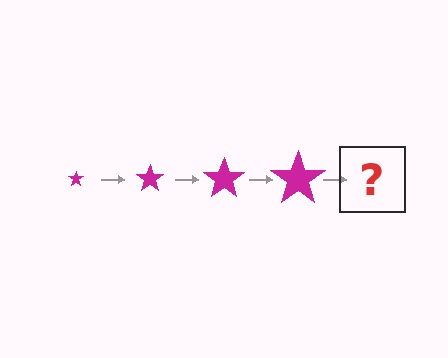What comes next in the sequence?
The next element should be a magenta star, larger than the previous one.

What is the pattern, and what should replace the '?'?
The pattern is that the star gets progressively larger each step. The '?' should be a magenta star, larger than the previous one.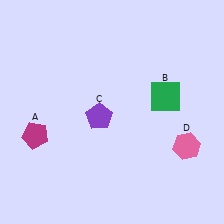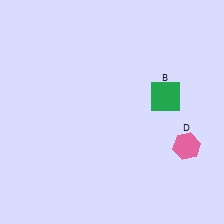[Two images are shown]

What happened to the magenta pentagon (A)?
The magenta pentagon (A) was removed in Image 2. It was in the bottom-left area of Image 1.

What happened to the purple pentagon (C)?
The purple pentagon (C) was removed in Image 2. It was in the bottom-left area of Image 1.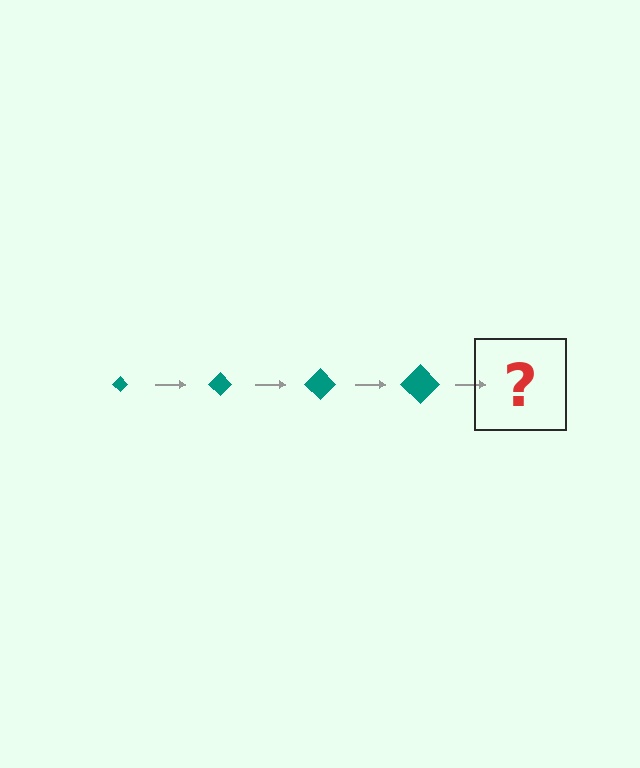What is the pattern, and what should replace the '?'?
The pattern is that the diamond gets progressively larger each step. The '?' should be a teal diamond, larger than the previous one.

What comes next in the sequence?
The next element should be a teal diamond, larger than the previous one.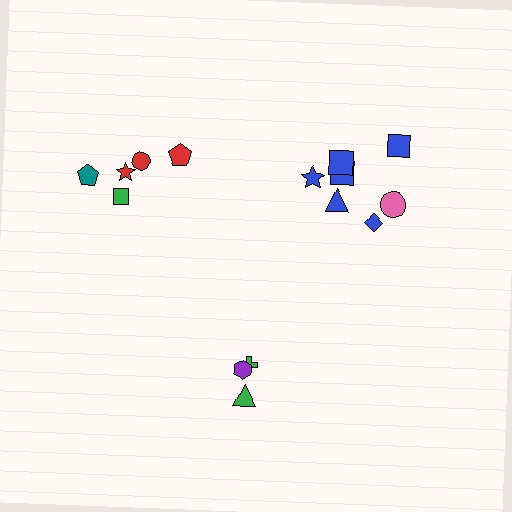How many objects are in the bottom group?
There are 3 objects.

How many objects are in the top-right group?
There are 7 objects.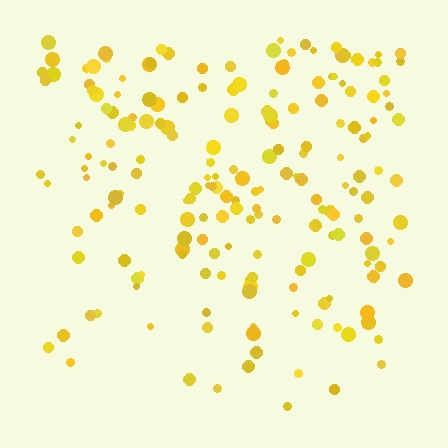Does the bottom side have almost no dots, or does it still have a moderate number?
Still a moderate number, just noticeably fewer than the top.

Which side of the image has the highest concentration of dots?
The top.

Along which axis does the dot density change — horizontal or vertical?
Vertical.